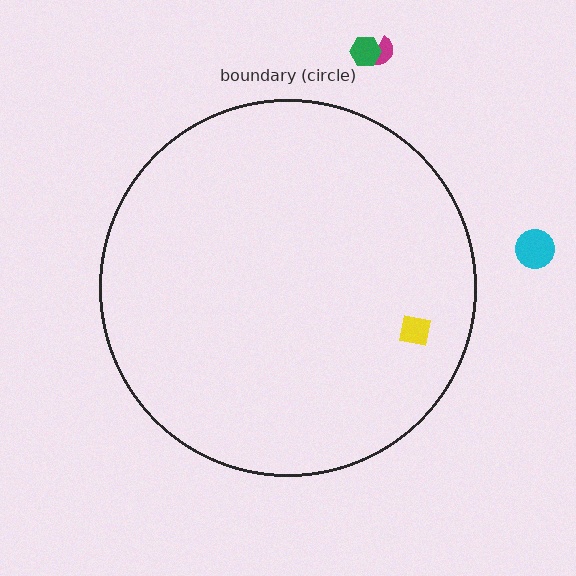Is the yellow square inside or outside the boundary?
Inside.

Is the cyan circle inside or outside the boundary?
Outside.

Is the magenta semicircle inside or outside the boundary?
Outside.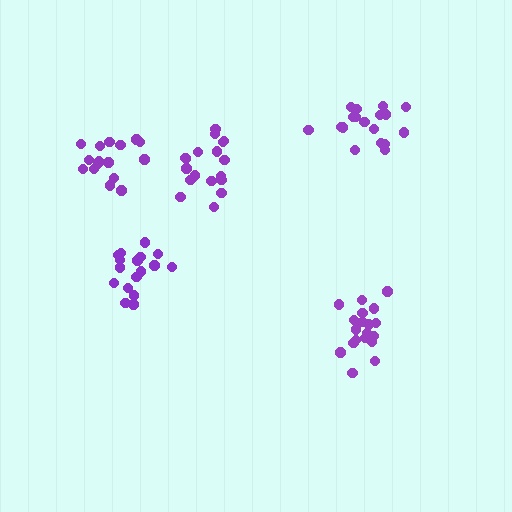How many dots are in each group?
Group 1: 17 dots, Group 2: 18 dots, Group 3: 20 dots, Group 4: 16 dots, Group 5: 18 dots (89 total).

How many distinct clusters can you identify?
There are 5 distinct clusters.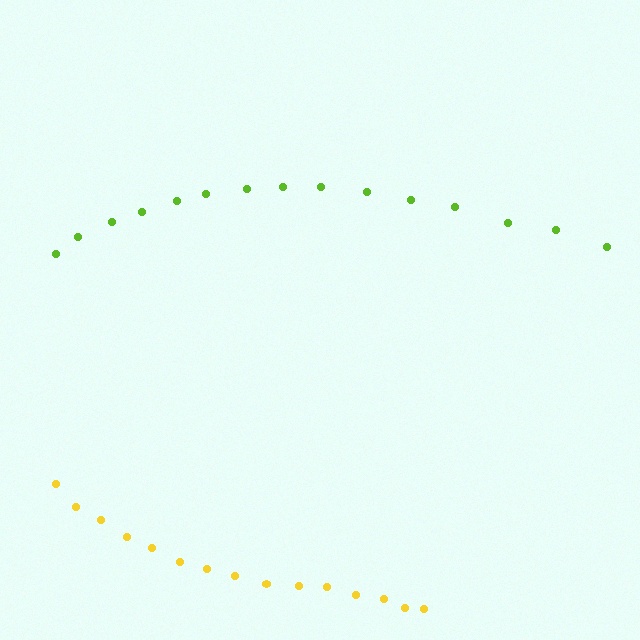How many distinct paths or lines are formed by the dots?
There are 2 distinct paths.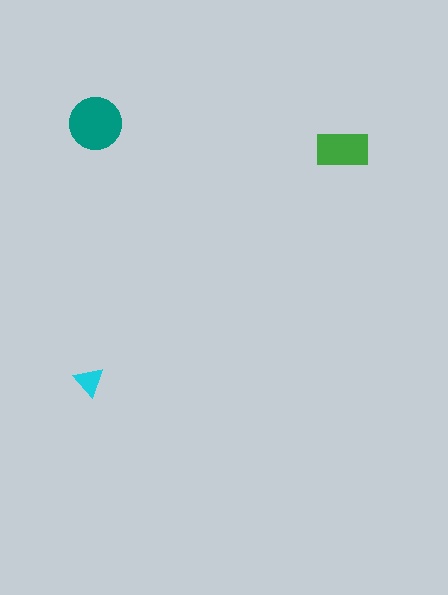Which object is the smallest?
The cyan triangle.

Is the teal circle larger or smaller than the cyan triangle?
Larger.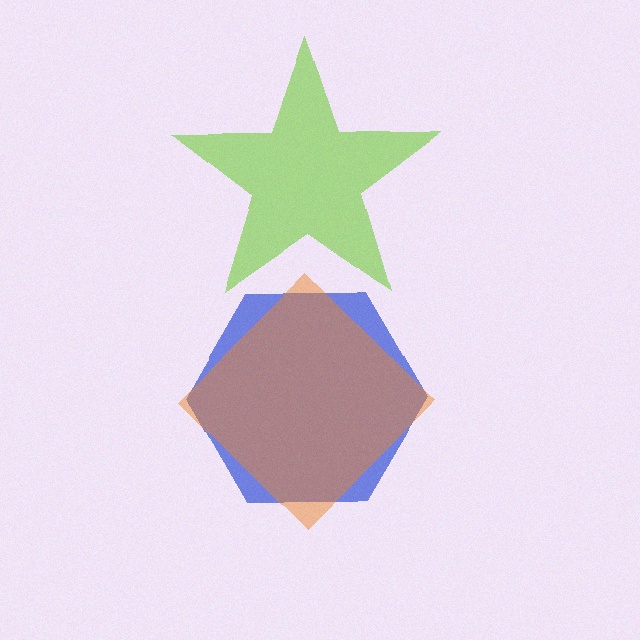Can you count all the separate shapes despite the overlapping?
Yes, there are 3 separate shapes.